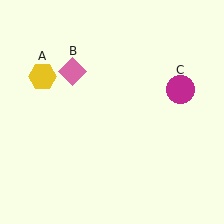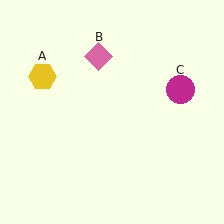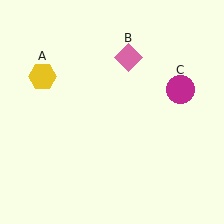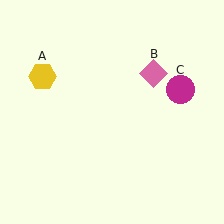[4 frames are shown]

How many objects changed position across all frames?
1 object changed position: pink diamond (object B).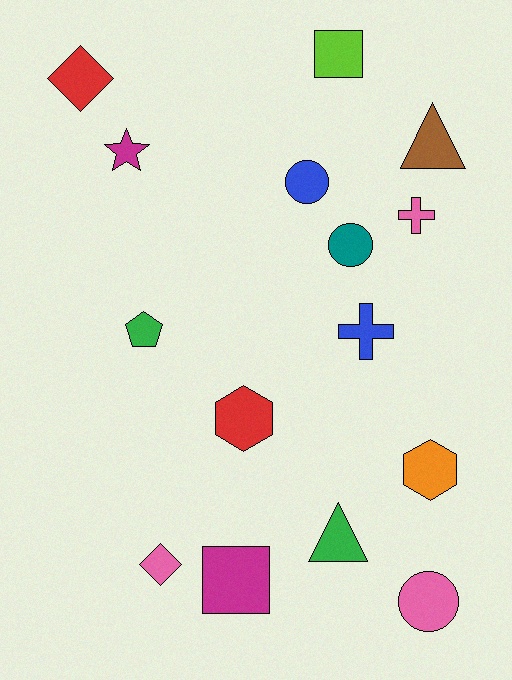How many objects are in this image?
There are 15 objects.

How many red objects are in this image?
There are 2 red objects.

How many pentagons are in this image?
There is 1 pentagon.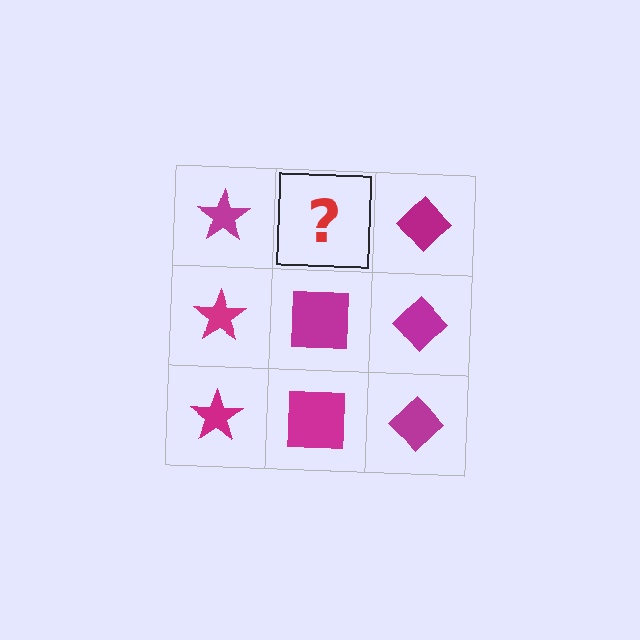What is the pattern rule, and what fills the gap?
The rule is that each column has a consistent shape. The gap should be filled with a magenta square.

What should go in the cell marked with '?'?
The missing cell should contain a magenta square.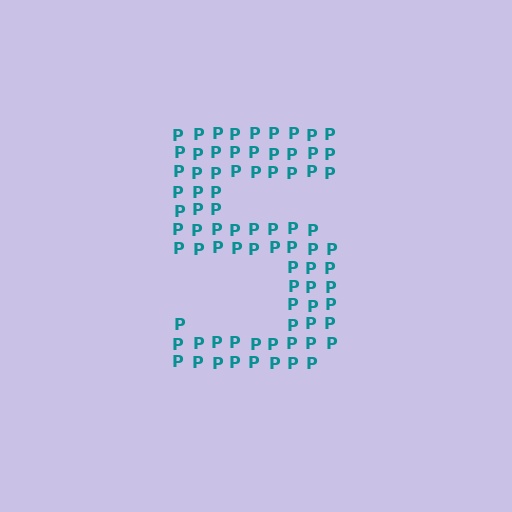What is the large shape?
The large shape is the digit 5.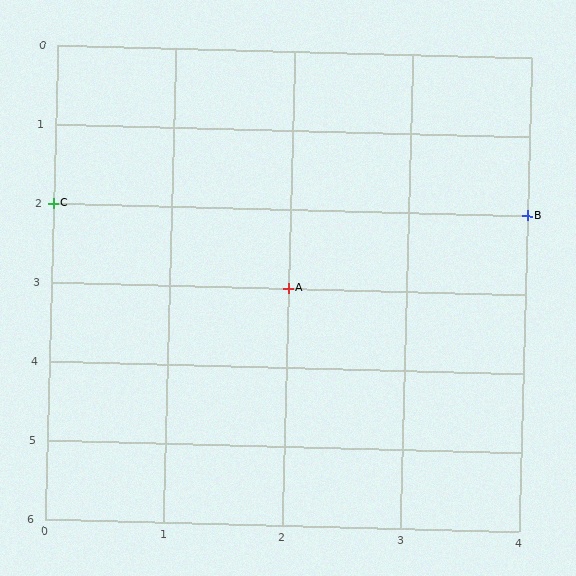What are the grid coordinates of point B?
Point B is at grid coordinates (4, 2).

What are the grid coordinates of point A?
Point A is at grid coordinates (2, 3).